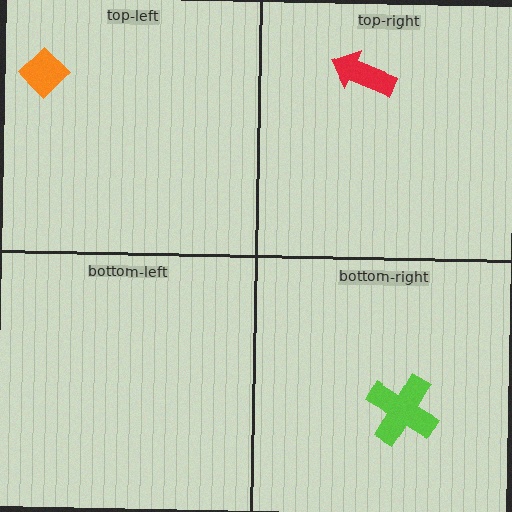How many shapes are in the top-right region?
1.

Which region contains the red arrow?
The top-right region.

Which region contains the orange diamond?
The top-left region.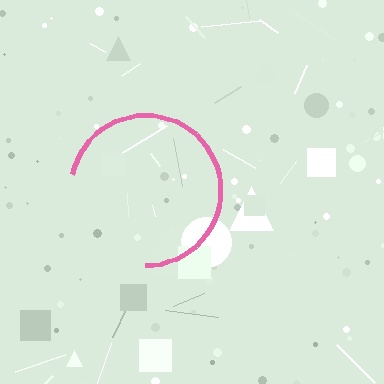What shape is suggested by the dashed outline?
The dashed outline suggests a circle.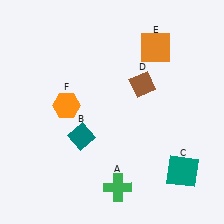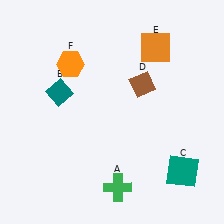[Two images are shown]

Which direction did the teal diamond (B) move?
The teal diamond (B) moved up.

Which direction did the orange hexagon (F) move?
The orange hexagon (F) moved up.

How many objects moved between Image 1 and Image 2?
2 objects moved between the two images.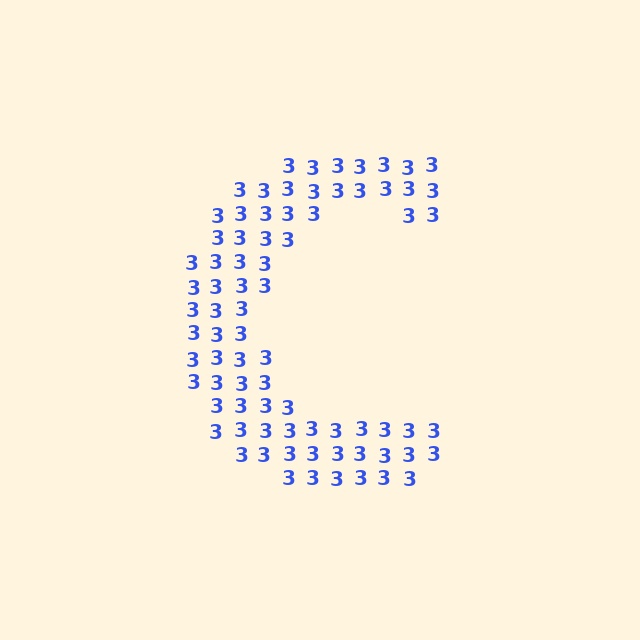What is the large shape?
The large shape is the letter C.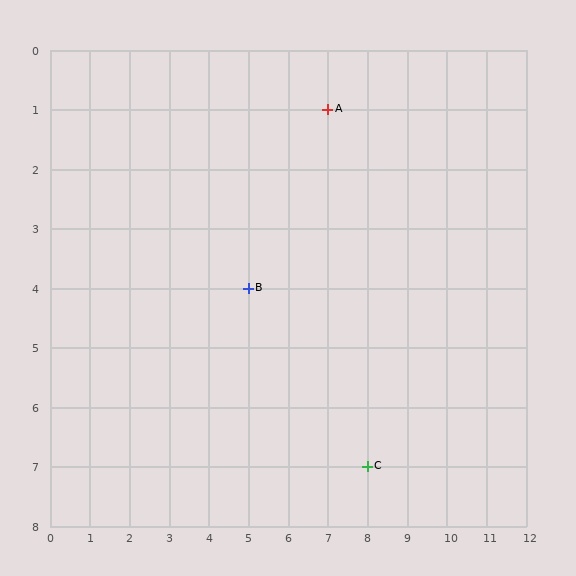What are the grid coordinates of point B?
Point B is at grid coordinates (5, 4).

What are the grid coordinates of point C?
Point C is at grid coordinates (8, 7).